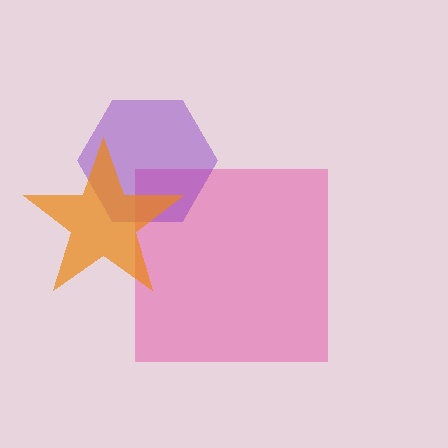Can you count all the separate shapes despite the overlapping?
Yes, there are 3 separate shapes.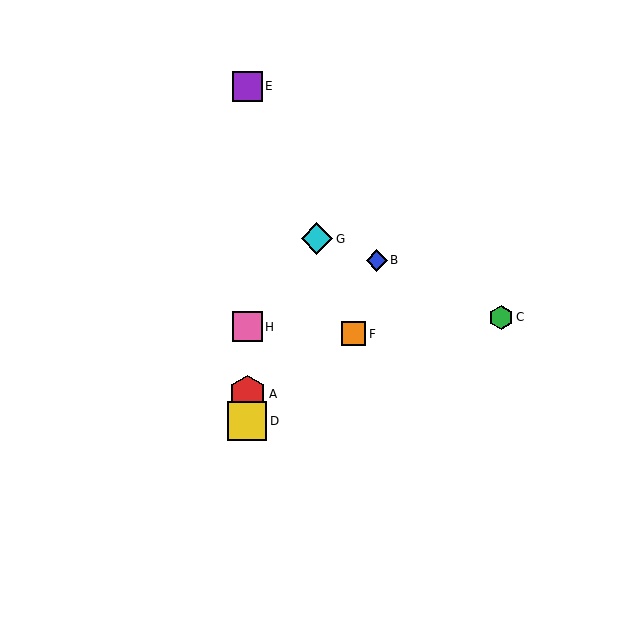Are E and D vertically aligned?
Yes, both are at x≈247.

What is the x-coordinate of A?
Object A is at x≈247.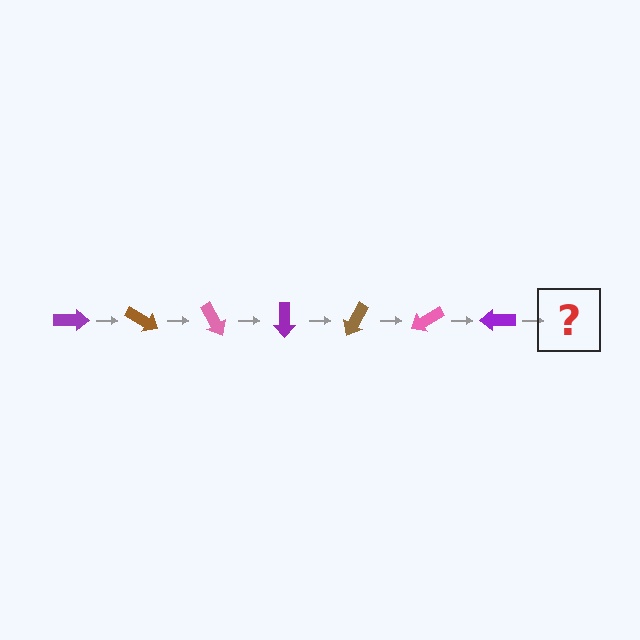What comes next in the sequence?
The next element should be a brown arrow, rotated 210 degrees from the start.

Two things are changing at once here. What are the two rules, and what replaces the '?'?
The two rules are that it rotates 30 degrees each step and the color cycles through purple, brown, and pink. The '?' should be a brown arrow, rotated 210 degrees from the start.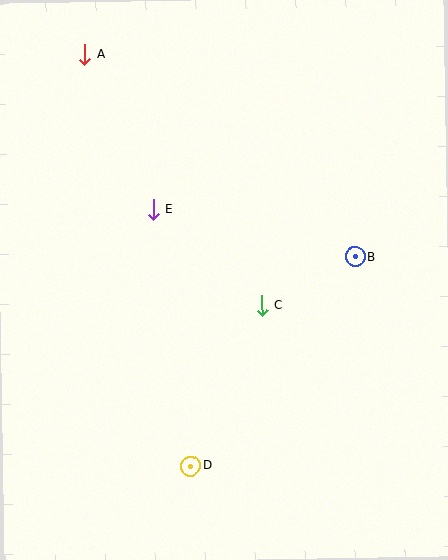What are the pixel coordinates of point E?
Point E is at (153, 209).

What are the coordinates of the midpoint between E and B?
The midpoint between E and B is at (254, 233).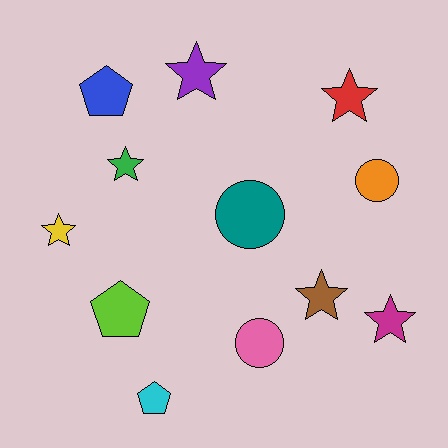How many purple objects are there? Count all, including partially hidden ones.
There is 1 purple object.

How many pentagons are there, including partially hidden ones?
There are 3 pentagons.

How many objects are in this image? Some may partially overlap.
There are 12 objects.